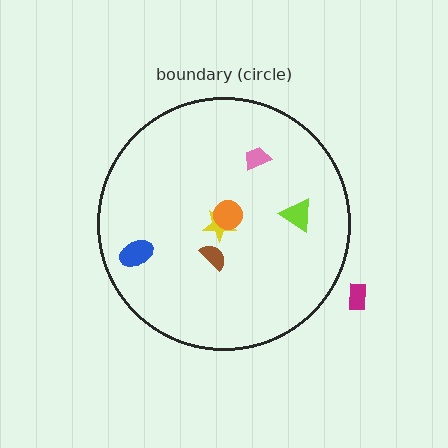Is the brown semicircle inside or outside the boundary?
Inside.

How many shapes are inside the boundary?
6 inside, 1 outside.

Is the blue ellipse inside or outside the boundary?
Inside.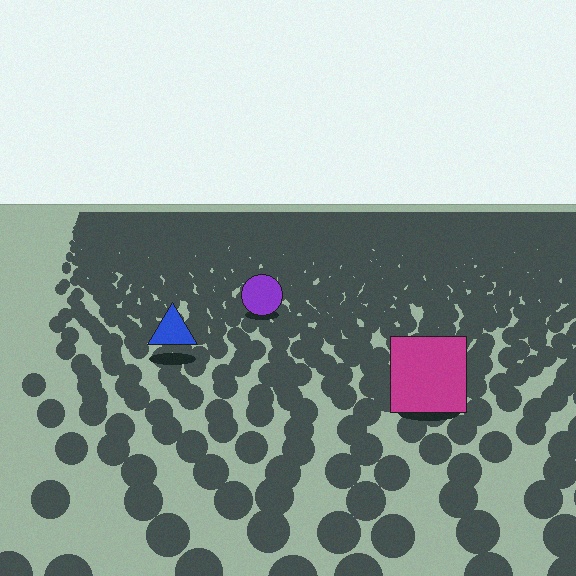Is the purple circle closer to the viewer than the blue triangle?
No. The blue triangle is closer — you can tell from the texture gradient: the ground texture is coarser near it.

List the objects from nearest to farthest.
From nearest to farthest: the magenta square, the blue triangle, the purple circle.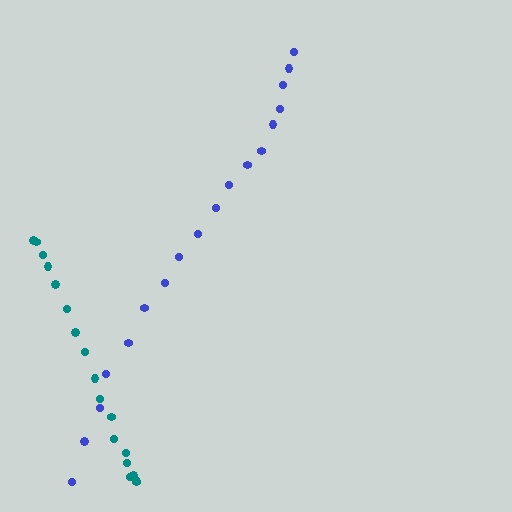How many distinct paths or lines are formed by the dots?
There are 2 distinct paths.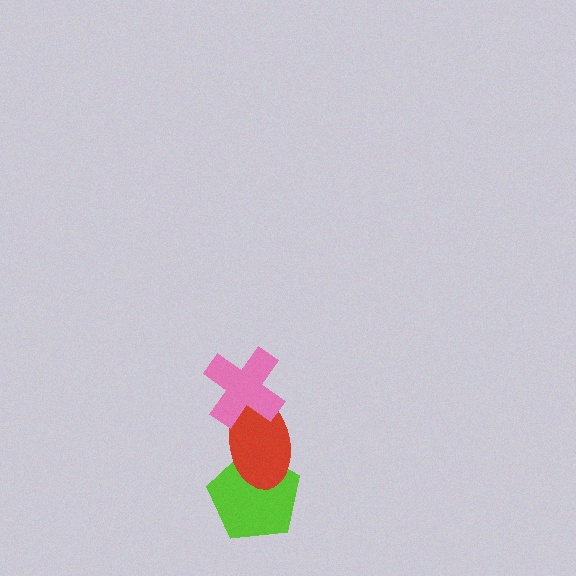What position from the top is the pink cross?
The pink cross is 1st from the top.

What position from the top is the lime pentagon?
The lime pentagon is 3rd from the top.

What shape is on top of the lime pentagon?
The red ellipse is on top of the lime pentagon.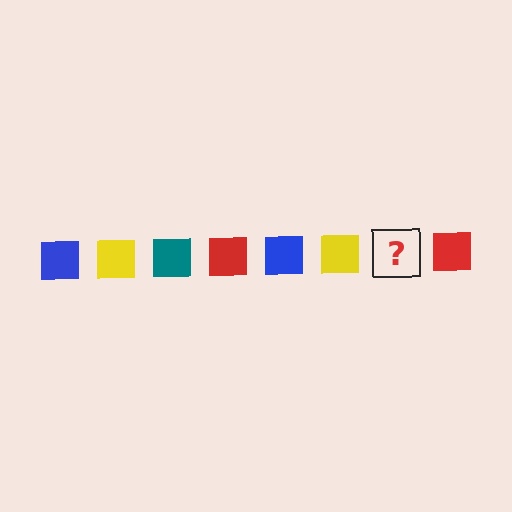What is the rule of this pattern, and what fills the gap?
The rule is that the pattern cycles through blue, yellow, teal, red squares. The gap should be filled with a teal square.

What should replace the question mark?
The question mark should be replaced with a teal square.